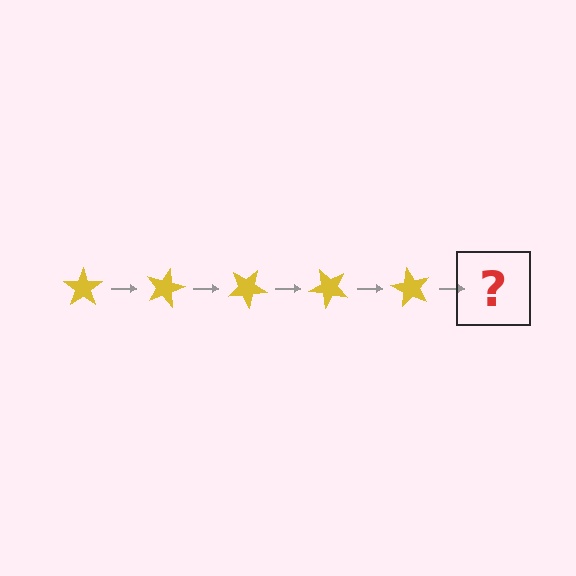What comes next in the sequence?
The next element should be a yellow star rotated 75 degrees.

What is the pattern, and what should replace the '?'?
The pattern is that the star rotates 15 degrees each step. The '?' should be a yellow star rotated 75 degrees.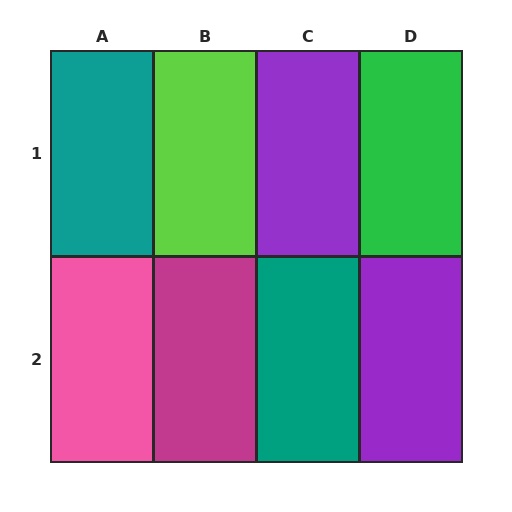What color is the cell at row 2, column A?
Pink.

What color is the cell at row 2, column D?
Purple.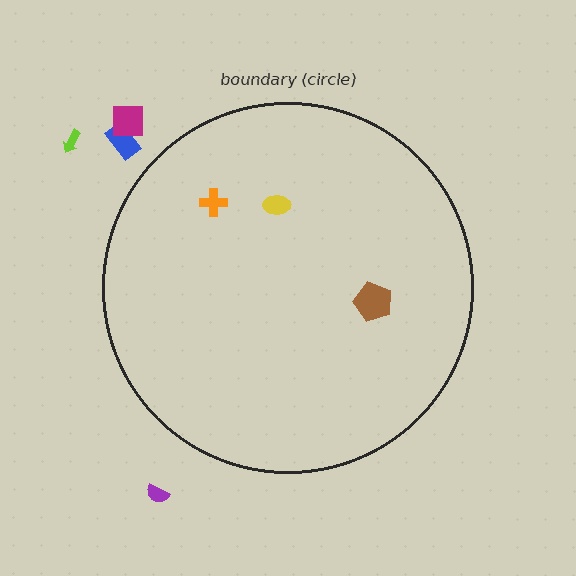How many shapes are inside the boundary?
3 inside, 4 outside.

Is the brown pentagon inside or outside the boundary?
Inside.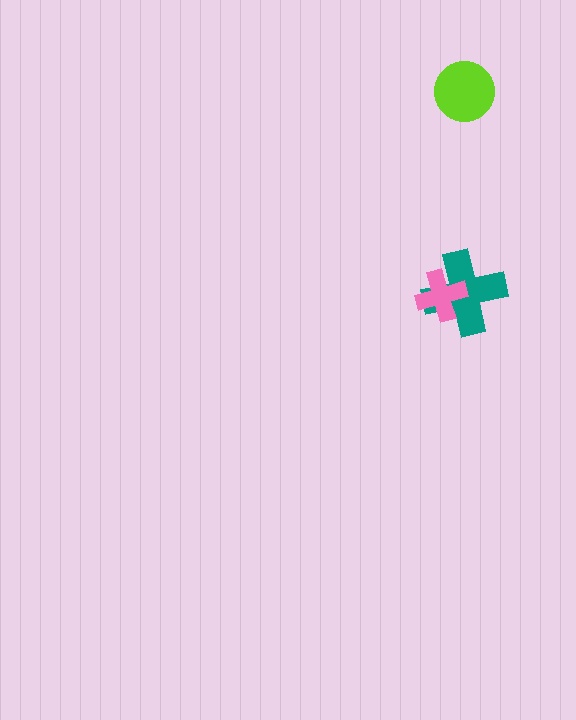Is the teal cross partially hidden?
Yes, it is partially covered by another shape.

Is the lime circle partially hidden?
No, no other shape covers it.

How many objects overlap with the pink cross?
1 object overlaps with the pink cross.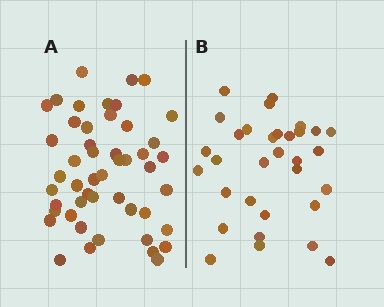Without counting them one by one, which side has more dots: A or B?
Region A (the left region) has more dots.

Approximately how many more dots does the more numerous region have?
Region A has approximately 15 more dots than region B.